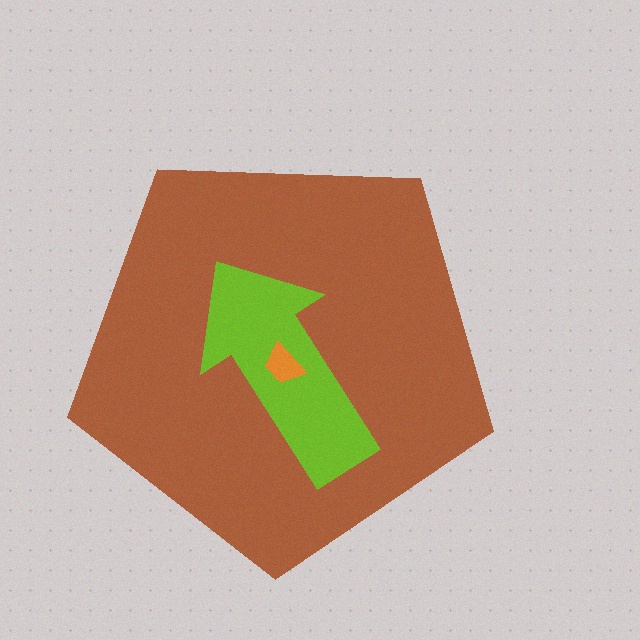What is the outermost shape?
The brown pentagon.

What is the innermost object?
The orange trapezoid.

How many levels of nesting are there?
3.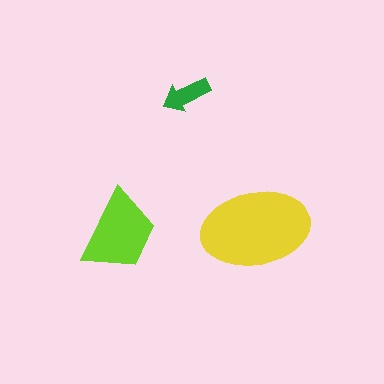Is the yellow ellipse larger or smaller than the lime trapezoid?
Larger.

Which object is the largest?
The yellow ellipse.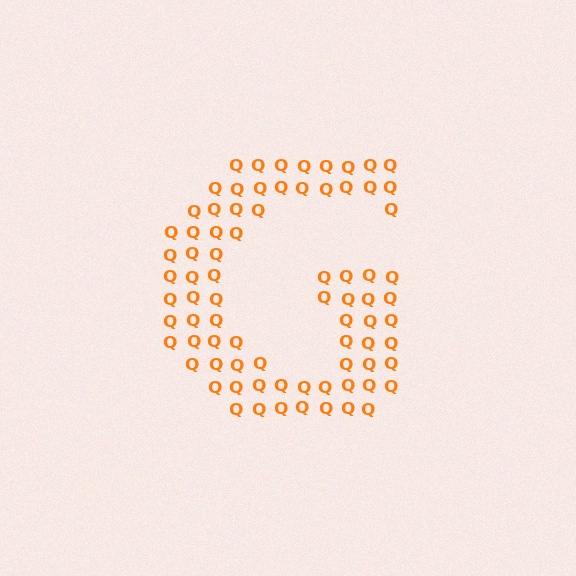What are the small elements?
The small elements are letter Q's.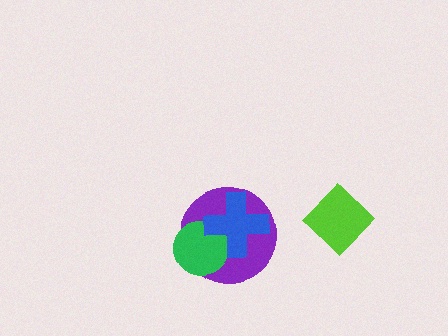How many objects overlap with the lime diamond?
0 objects overlap with the lime diamond.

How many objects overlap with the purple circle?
2 objects overlap with the purple circle.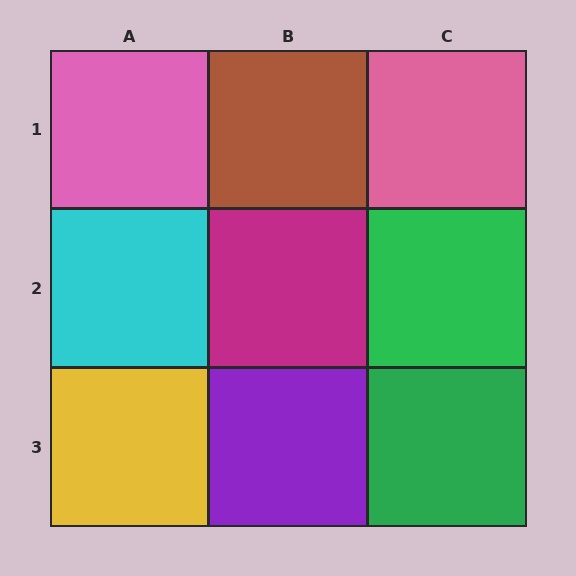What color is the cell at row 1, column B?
Brown.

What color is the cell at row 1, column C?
Pink.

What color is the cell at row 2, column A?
Cyan.